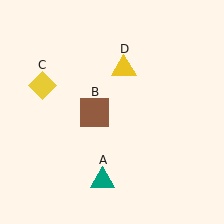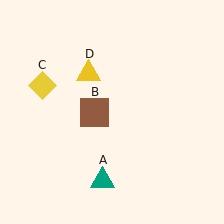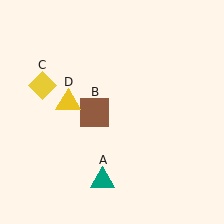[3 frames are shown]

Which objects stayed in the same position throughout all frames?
Teal triangle (object A) and brown square (object B) and yellow diamond (object C) remained stationary.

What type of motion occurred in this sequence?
The yellow triangle (object D) rotated counterclockwise around the center of the scene.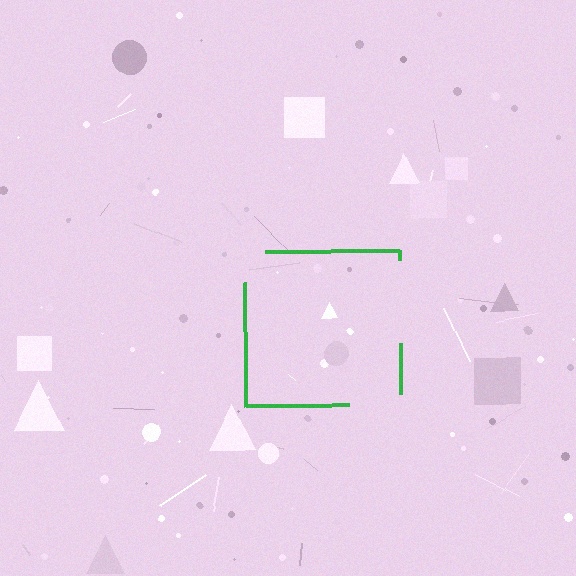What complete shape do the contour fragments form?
The contour fragments form a square.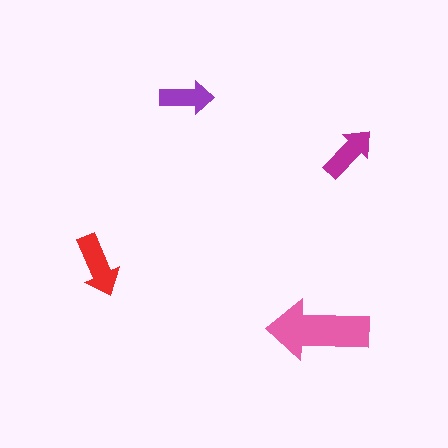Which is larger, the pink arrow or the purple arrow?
The pink one.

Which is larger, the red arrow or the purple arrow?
The red one.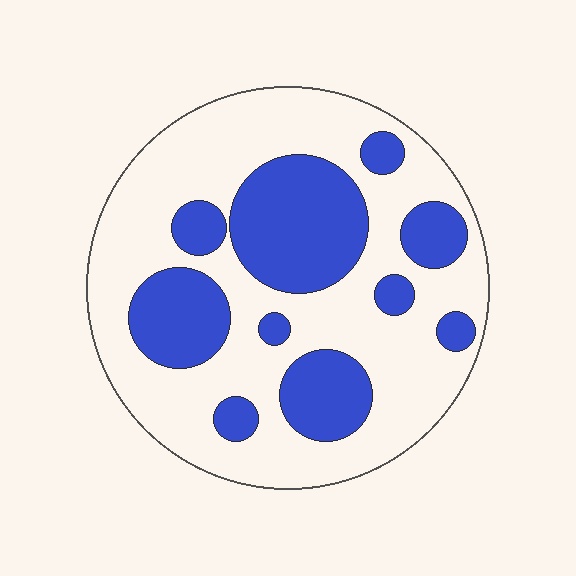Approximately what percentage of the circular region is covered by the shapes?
Approximately 35%.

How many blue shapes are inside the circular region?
10.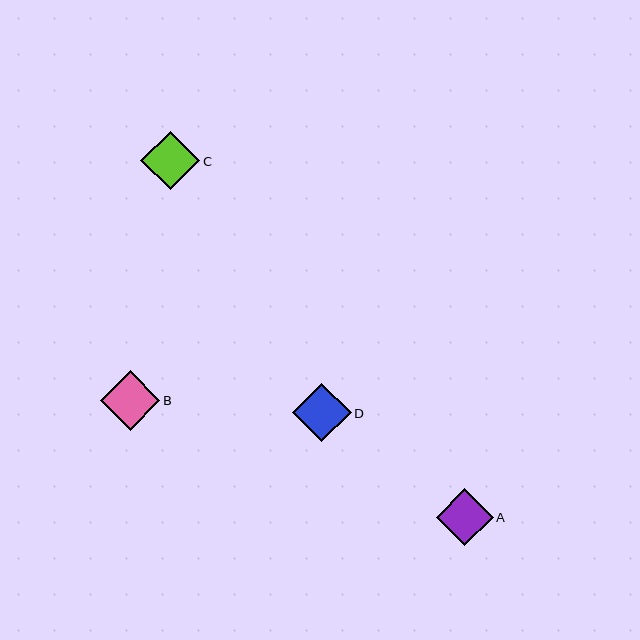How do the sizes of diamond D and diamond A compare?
Diamond D and diamond A are approximately the same size.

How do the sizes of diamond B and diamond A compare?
Diamond B and diamond A are approximately the same size.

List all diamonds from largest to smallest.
From largest to smallest: B, D, C, A.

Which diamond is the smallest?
Diamond A is the smallest with a size of approximately 57 pixels.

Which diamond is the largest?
Diamond B is the largest with a size of approximately 60 pixels.